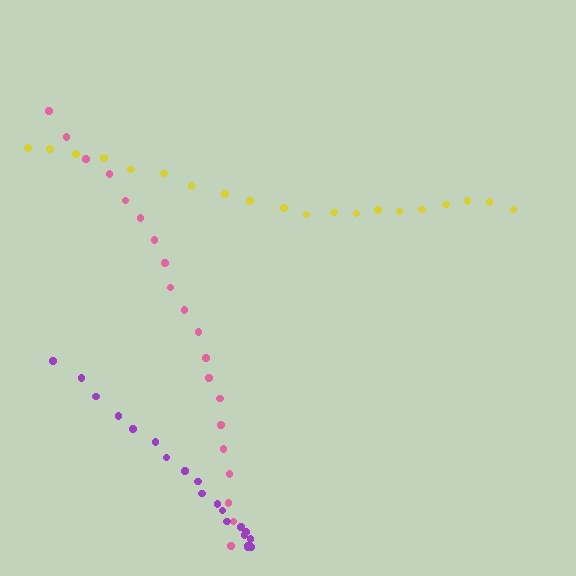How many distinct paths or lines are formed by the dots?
There are 3 distinct paths.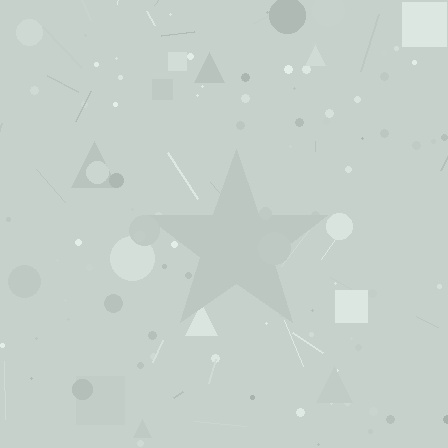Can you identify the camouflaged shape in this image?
The camouflaged shape is a star.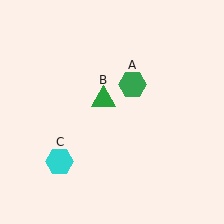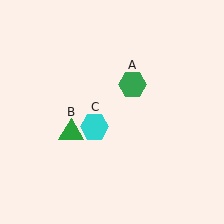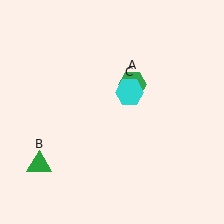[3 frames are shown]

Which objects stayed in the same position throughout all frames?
Green hexagon (object A) remained stationary.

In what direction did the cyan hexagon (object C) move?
The cyan hexagon (object C) moved up and to the right.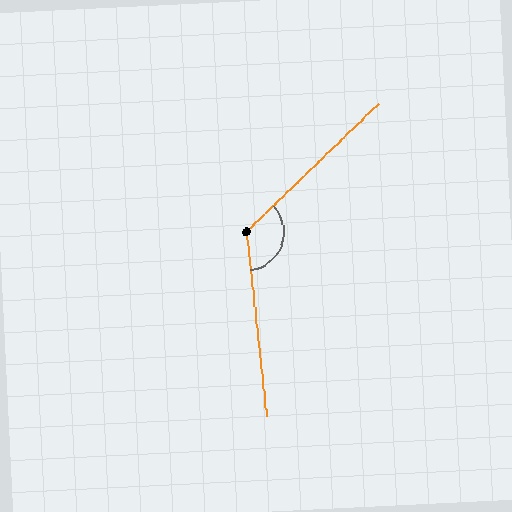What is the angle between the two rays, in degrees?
Approximately 128 degrees.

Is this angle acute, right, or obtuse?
It is obtuse.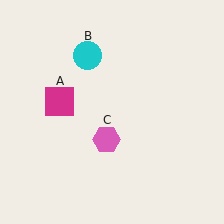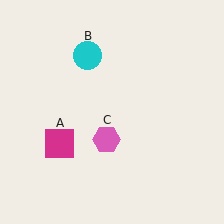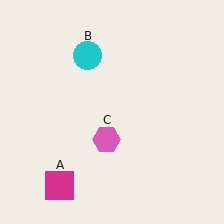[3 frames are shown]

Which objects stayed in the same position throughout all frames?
Cyan circle (object B) and pink hexagon (object C) remained stationary.